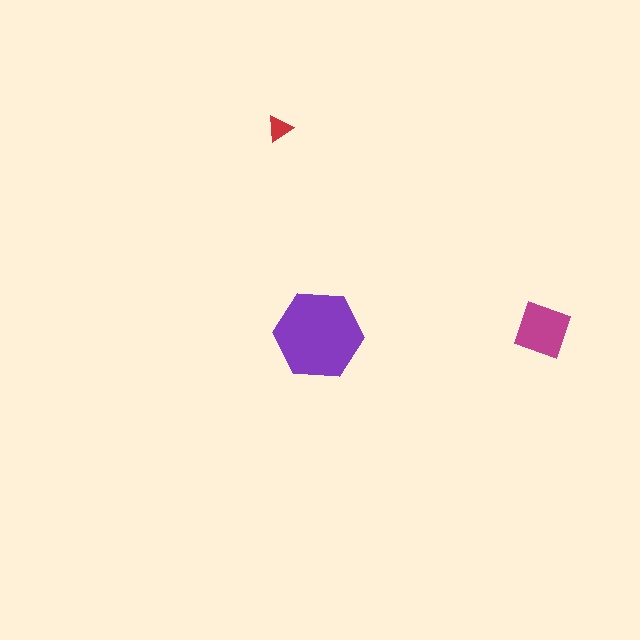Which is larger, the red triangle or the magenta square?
The magenta square.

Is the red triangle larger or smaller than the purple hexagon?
Smaller.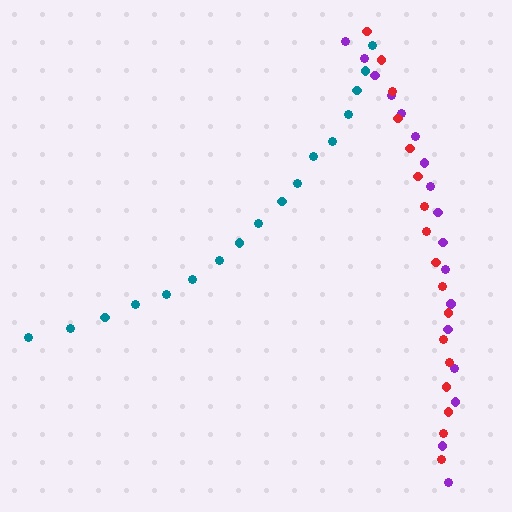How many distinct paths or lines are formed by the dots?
There are 3 distinct paths.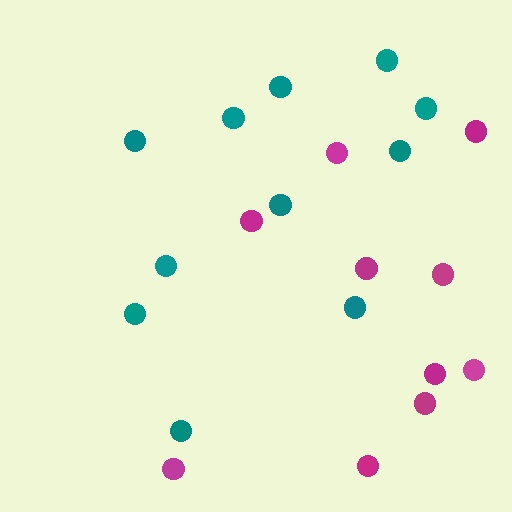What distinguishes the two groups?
There are 2 groups: one group of teal circles (11) and one group of magenta circles (10).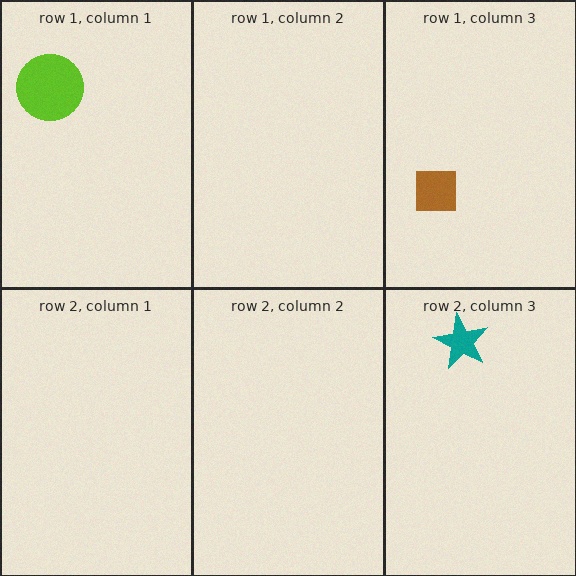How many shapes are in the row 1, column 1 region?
1.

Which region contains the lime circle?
The row 1, column 1 region.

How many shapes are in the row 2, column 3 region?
1.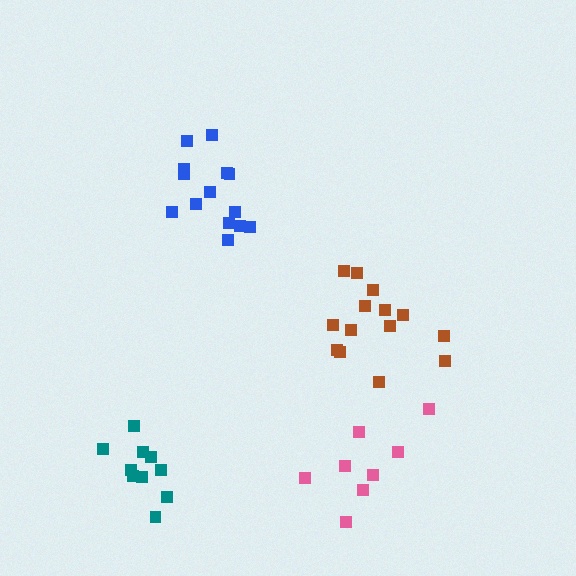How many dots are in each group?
Group 1: 10 dots, Group 2: 14 dots, Group 3: 14 dots, Group 4: 8 dots (46 total).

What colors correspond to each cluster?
The clusters are colored: teal, blue, brown, pink.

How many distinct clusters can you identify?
There are 4 distinct clusters.